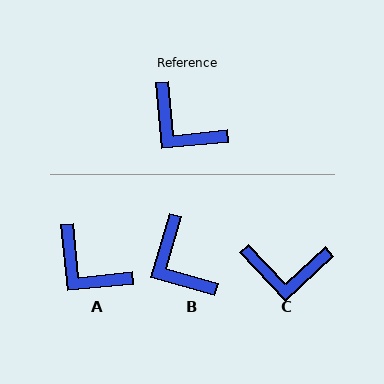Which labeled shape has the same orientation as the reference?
A.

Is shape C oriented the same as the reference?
No, it is off by about 38 degrees.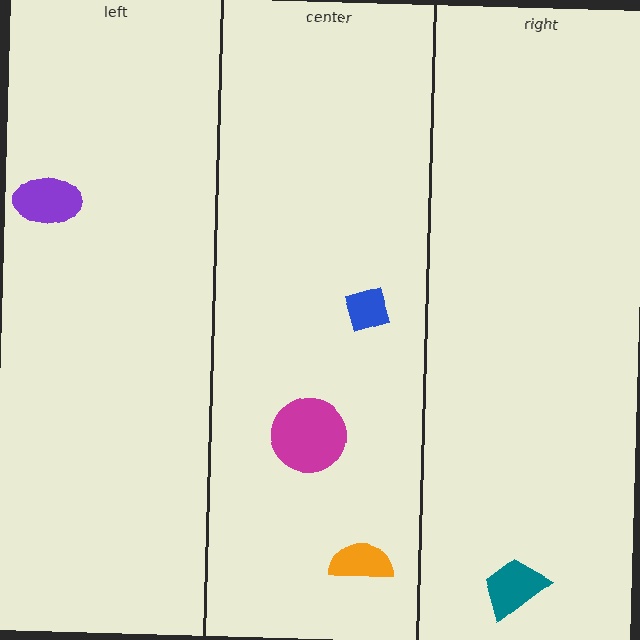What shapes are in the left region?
The purple ellipse.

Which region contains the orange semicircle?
The center region.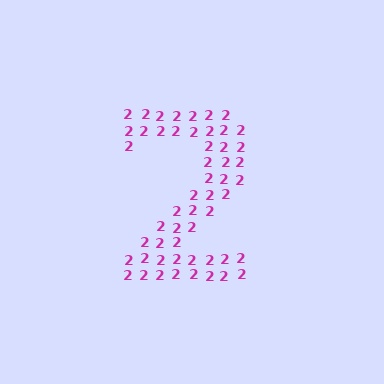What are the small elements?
The small elements are digit 2's.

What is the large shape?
The large shape is the digit 2.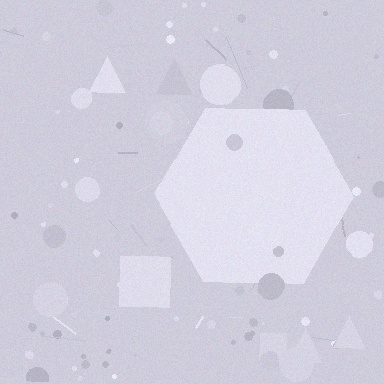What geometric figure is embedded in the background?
A hexagon is embedded in the background.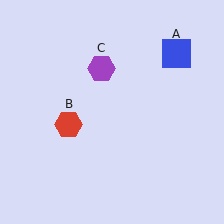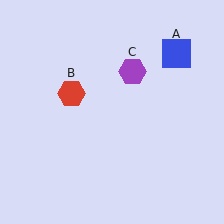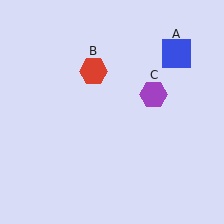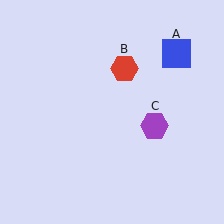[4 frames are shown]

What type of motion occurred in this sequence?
The red hexagon (object B), purple hexagon (object C) rotated clockwise around the center of the scene.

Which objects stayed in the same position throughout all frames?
Blue square (object A) remained stationary.